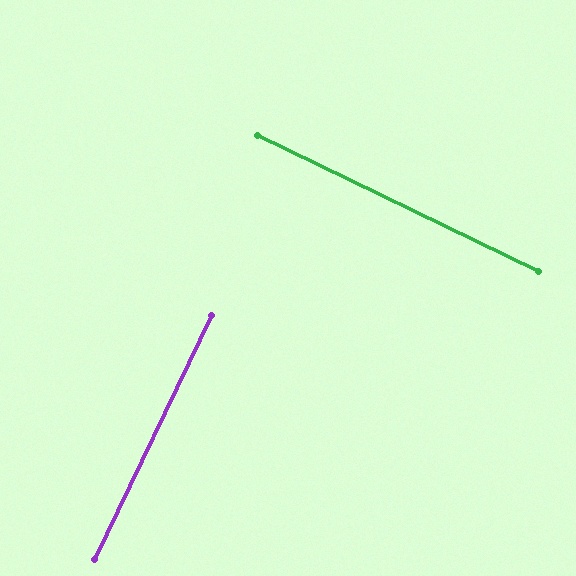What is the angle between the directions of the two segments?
Approximately 90 degrees.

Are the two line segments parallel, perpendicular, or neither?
Perpendicular — they meet at approximately 90°.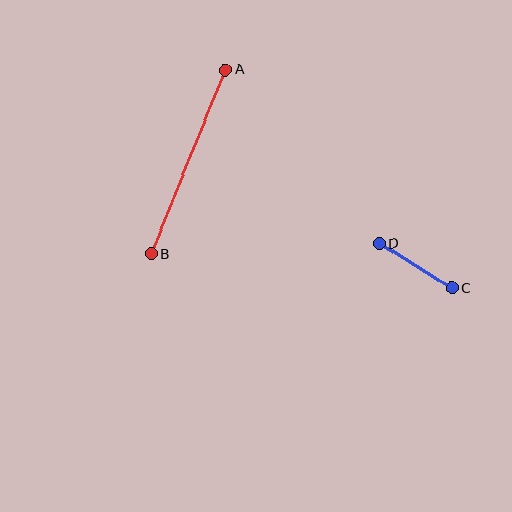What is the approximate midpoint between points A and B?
The midpoint is at approximately (188, 162) pixels.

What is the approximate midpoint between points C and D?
The midpoint is at approximately (415, 266) pixels.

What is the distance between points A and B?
The distance is approximately 198 pixels.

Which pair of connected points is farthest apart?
Points A and B are farthest apart.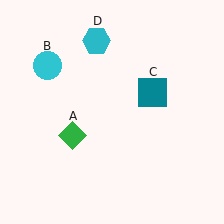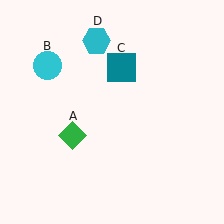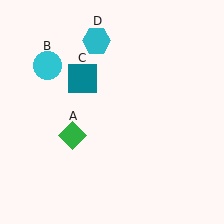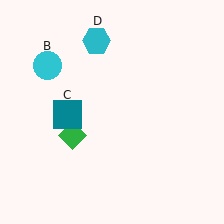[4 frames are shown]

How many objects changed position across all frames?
1 object changed position: teal square (object C).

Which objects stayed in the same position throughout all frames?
Green diamond (object A) and cyan circle (object B) and cyan hexagon (object D) remained stationary.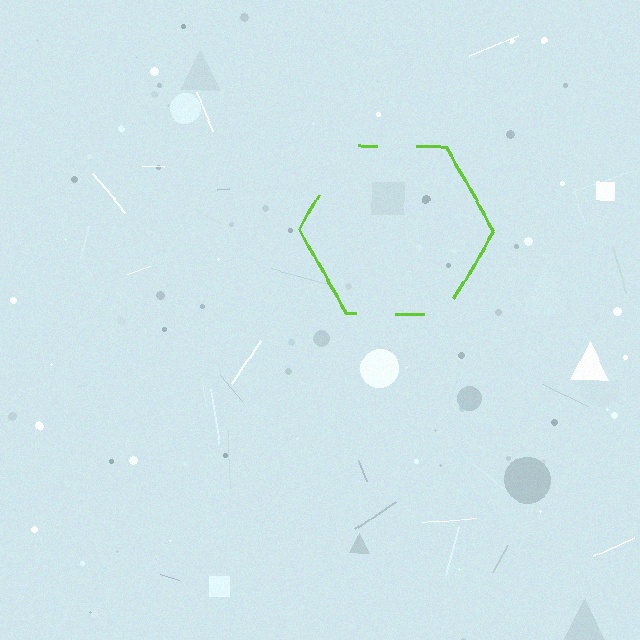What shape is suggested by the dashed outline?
The dashed outline suggests a hexagon.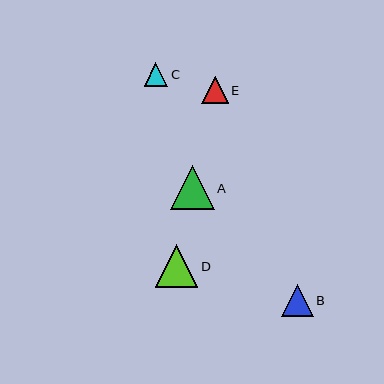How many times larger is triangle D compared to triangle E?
Triangle D is approximately 1.6 times the size of triangle E.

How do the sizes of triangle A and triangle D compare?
Triangle A and triangle D are approximately the same size.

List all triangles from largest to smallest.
From largest to smallest: A, D, B, E, C.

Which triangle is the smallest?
Triangle C is the smallest with a size of approximately 23 pixels.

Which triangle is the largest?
Triangle A is the largest with a size of approximately 44 pixels.